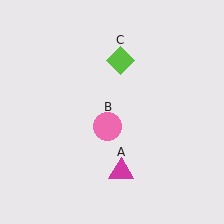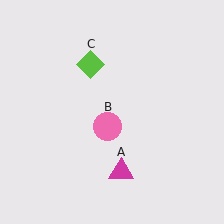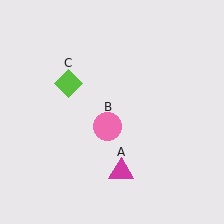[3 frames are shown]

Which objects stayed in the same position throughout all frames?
Magenta triangle (object A) and pink circle (object B) remained stationary.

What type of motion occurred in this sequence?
The lime diamond (object C) rotated counterclockwise around the center of the scene.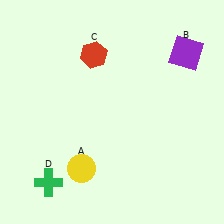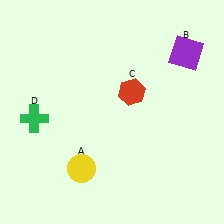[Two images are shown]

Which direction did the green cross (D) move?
The green cross (D) moved up.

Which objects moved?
The objects that moved are: the red hexagon (C), the green cross (D).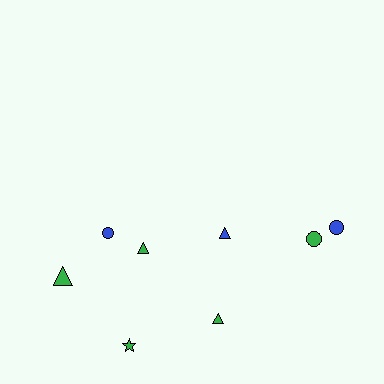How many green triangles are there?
There are 3 green triangles.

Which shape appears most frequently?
Triangle, with 4 objects.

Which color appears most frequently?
Green, with 5 objects.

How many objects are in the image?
There are 8 objects.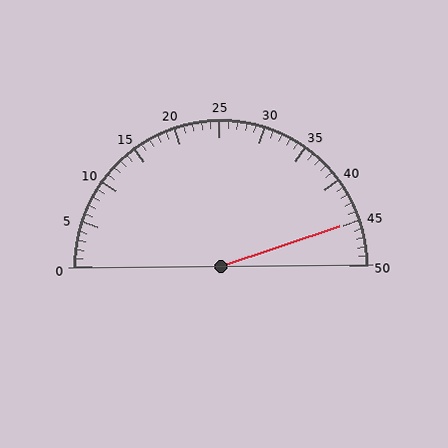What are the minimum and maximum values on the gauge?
The gauge ranges from 0 to 50.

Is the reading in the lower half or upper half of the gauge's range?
The reading is in the upper half of the range (0 to 50).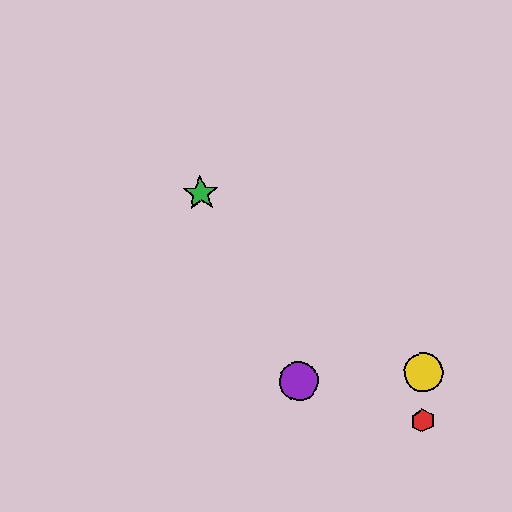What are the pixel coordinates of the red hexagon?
The red hexagon is at (423, 421).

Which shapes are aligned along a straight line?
The blue star, the green star, the yellow circle are aligned along a straight line.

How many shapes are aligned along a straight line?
3 shapes (the blue star, the green star, the yellow circle) are aligned along a straight line.